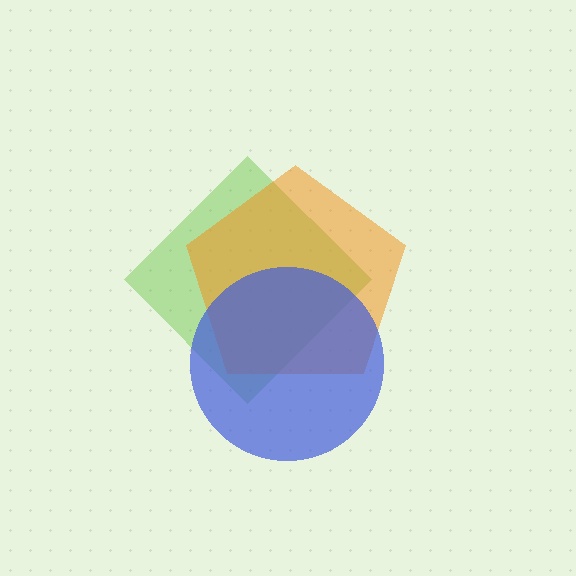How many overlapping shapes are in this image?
There are 3 overlapping shapes in the image.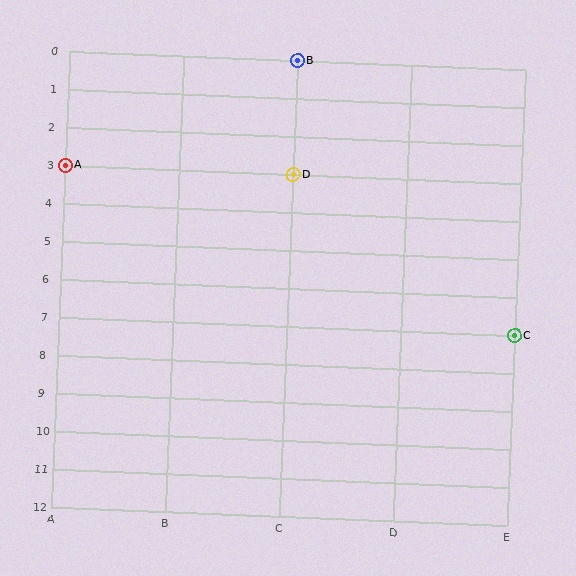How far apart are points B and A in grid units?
Points B and A are 2 columns and 3 rows apart (about 3.6 grid units diagonally).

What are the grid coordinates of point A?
Point A is at grid coordinates (A, 3).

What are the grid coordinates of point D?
Point D is at grid coordinates (C, 3).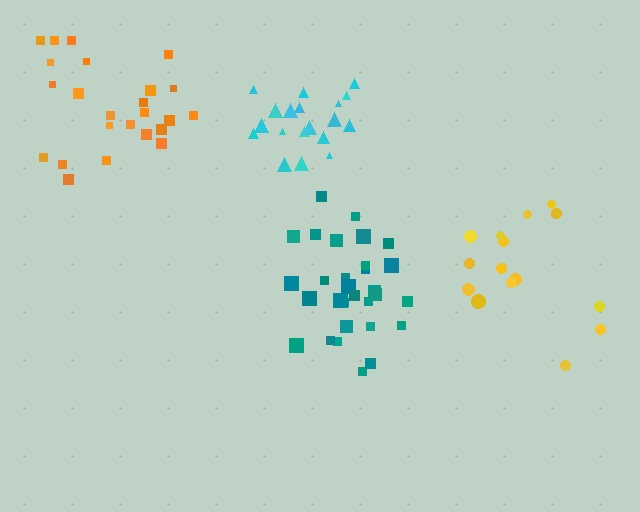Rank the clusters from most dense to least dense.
teal, cyan, orange, yellow.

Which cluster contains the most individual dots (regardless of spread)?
Teal (30).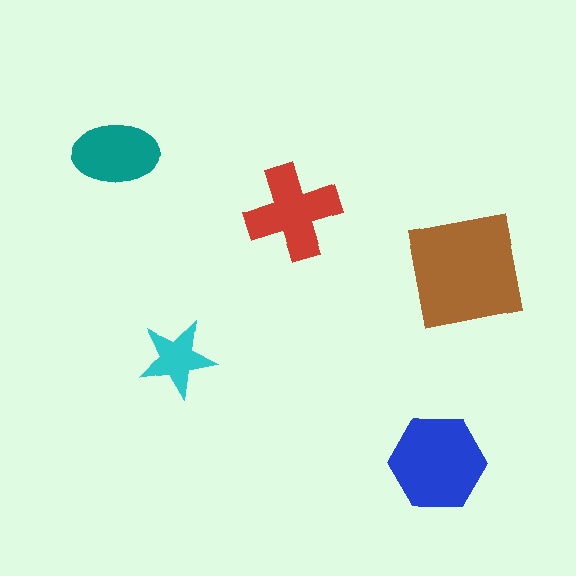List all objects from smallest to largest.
The cyan star, the teal ellipse, the red cross, the blue hexagon, the brown square.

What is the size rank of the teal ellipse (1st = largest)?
4th.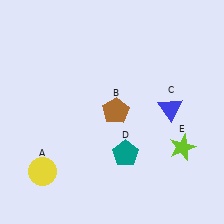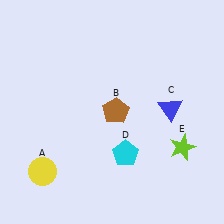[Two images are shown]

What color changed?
The pentagon (D) changed from teal in Image 1 to cyan in Image 2.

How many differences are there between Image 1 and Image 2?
There is 1 difference between the two images.